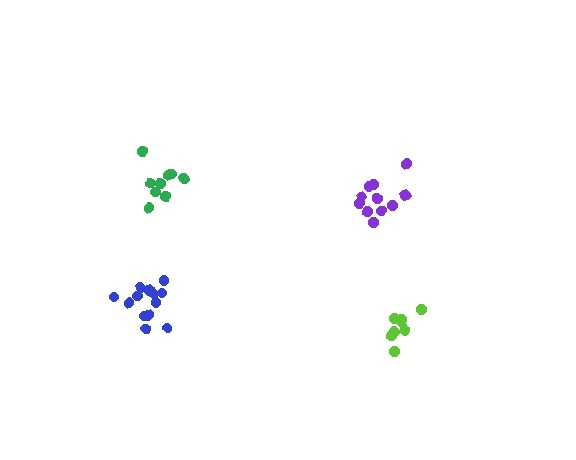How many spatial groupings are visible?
There are 4 spatial groupings.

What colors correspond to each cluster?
The clusters are colored: purple, lime, green, blue.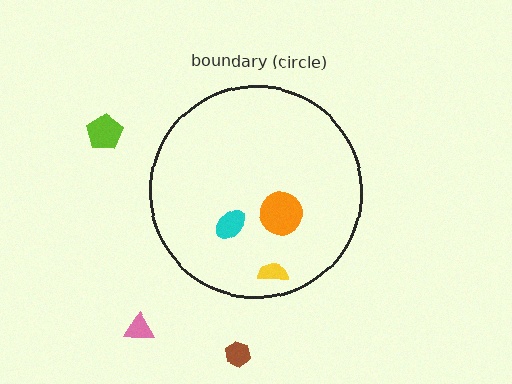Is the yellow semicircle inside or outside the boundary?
Inside.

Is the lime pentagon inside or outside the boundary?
Outside.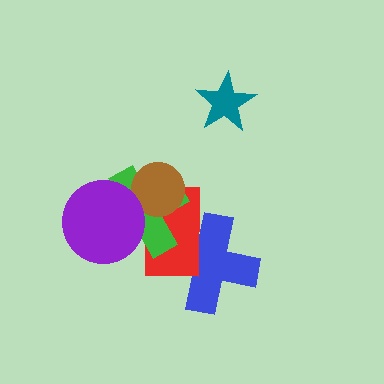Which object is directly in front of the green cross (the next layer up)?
The brown circle is directly in front of the green cross.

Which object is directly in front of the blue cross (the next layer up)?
The red rectangle is directly in front of the blue cross.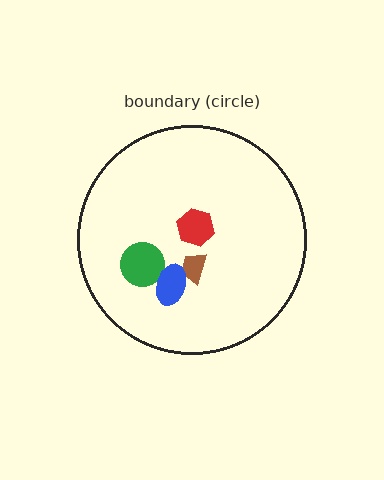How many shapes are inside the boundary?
4 inside, 0 outside.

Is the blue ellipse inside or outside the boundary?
Inside.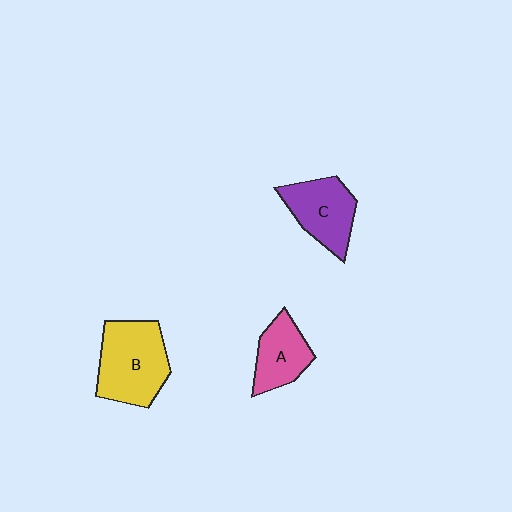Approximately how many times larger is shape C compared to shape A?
Approximately 1.2 times.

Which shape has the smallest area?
Shape A (pink).